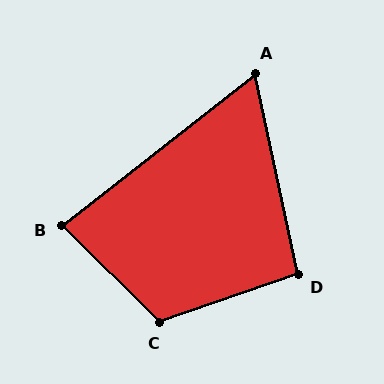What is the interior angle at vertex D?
Approximately 97 degrees (obtuse).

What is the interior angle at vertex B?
Approximately 83 degrees (acute).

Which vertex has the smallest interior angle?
A, at approximately 64 degrees.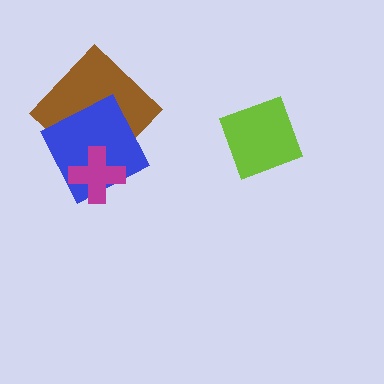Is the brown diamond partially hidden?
Yes, it is partially covered by another shape.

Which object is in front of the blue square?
The magenta cross is in front of the blue square.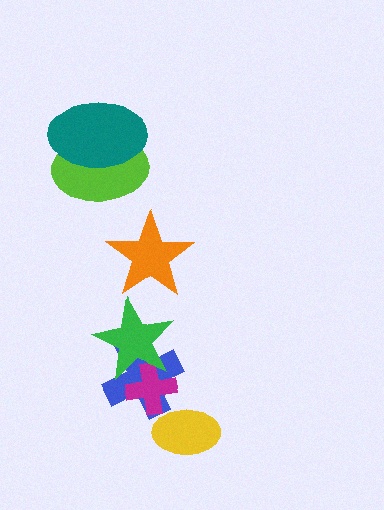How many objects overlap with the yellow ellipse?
0 objects overlap with the yellow ellipse.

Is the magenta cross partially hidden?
Yes, it is partially covered by another shape.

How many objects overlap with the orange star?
0 objects overlap with the orange star.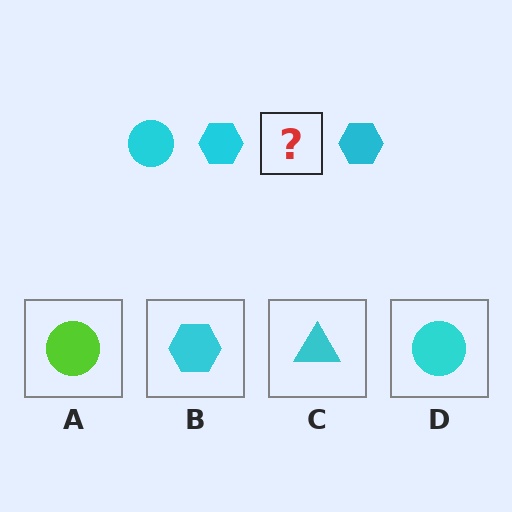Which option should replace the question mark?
Option D.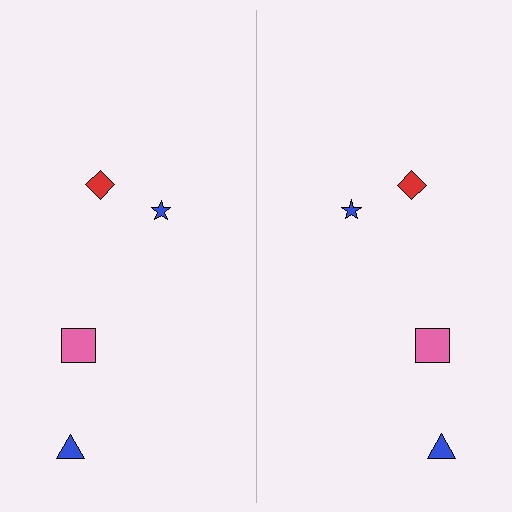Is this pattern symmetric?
Yes, this pattern has bilateral (reflection) symmetry.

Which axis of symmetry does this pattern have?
The pattern has a vertical axis of symmetry running through the center of the image.